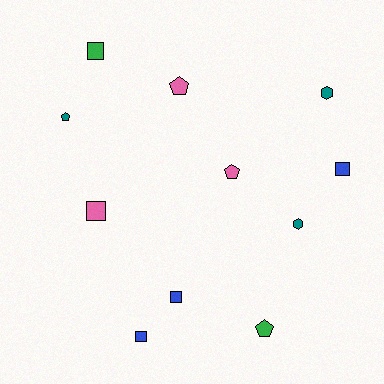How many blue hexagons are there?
There are no blue hexagons.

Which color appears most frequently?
Teal, with 3 objects.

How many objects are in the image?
There are 11 objects.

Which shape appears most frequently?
Square, with 5 objects.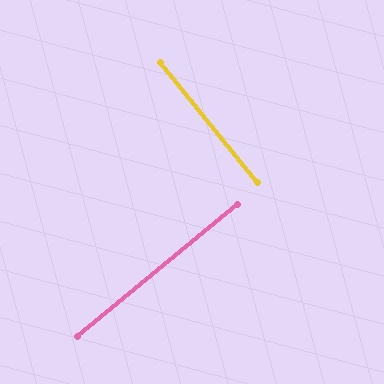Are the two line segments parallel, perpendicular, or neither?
Perpendicular — they meet at approximately 89°.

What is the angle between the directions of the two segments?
Approximately 89 degrees.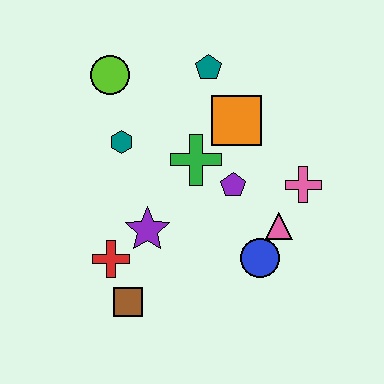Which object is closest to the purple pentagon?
The green cross is closest to the purple pentagon.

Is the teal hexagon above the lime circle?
No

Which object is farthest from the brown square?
The teal pentagon is farthest from the brown square.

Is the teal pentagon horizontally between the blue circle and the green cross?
Yes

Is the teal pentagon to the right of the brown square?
Yes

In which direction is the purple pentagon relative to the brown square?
The purple pentagon is above the brown square.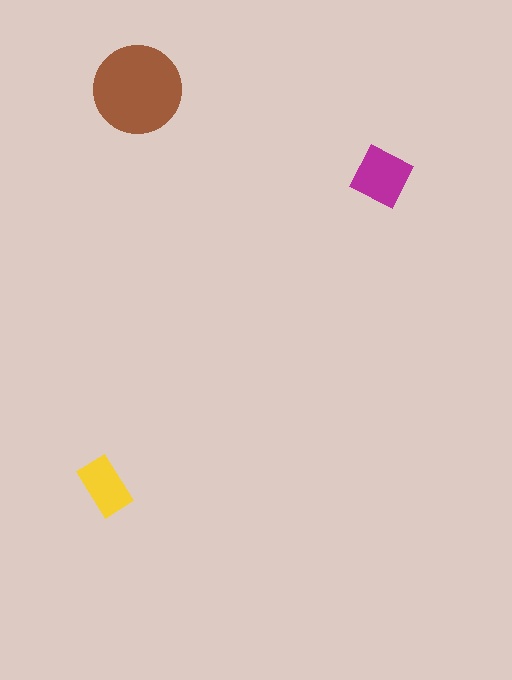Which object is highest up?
The brown circle is topmost.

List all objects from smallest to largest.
The yellow rectangle, the magenta square, the brown circle.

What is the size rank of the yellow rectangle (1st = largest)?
3rd.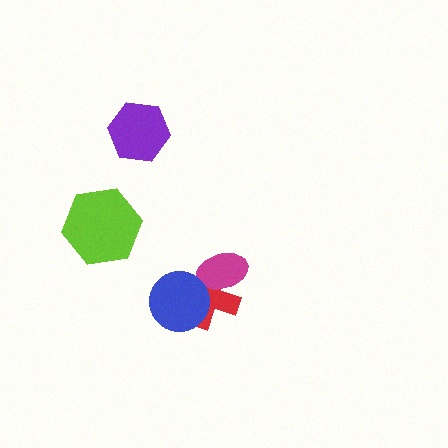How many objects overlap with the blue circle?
1 object overlaps with the blue circle.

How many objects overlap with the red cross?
2 objects overlap with the red cross.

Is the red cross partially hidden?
Yes, it is partially covered by another shape.